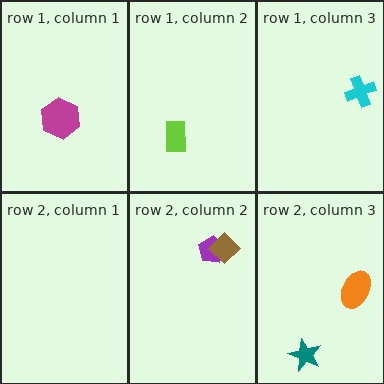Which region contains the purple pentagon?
The row 2, column 2 region.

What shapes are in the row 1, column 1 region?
The magenta hexagon.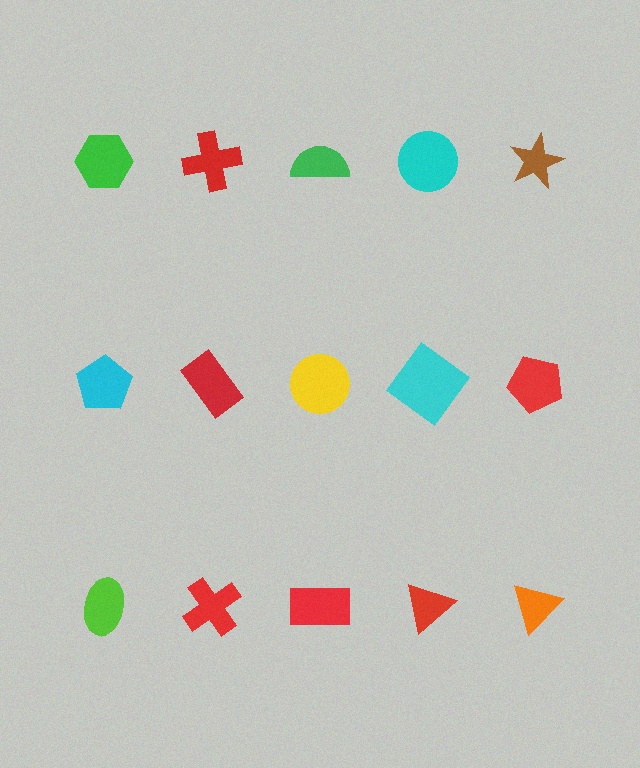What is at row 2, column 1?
A cyan pentagon.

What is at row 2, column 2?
A red rectangle.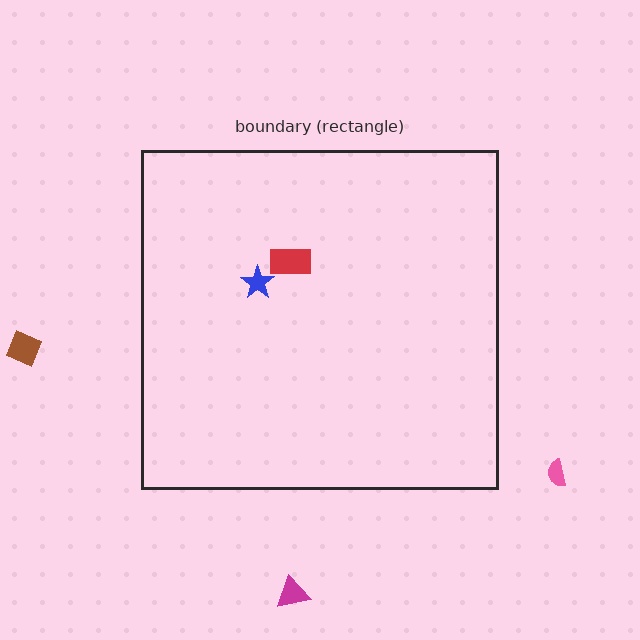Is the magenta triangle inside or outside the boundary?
Outside.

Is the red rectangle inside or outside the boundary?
Inside.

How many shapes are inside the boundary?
2 inside, 3 outside.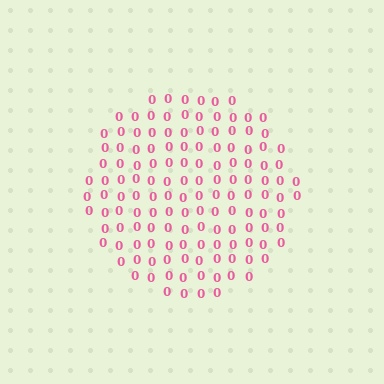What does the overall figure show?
The overall figure shows a circle.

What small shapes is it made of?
It is made of small digit 0's.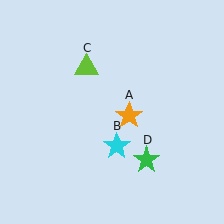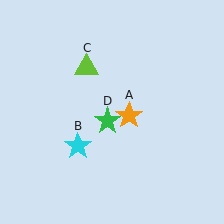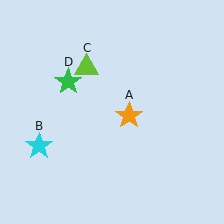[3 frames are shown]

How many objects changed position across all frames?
2 objects changed position: cyan star (object B), green star (object D).